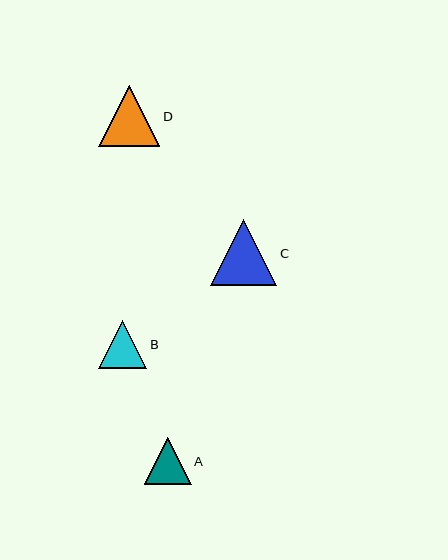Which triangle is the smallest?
Triangle A is the smallest with a size of approximately 47 pixels.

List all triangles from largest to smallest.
From largest to smallest: C, D, B, A.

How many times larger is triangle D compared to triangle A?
Triangle D is approximately 1.3 times the size of triangle A.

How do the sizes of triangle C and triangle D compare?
Triangle C and triangle D are approximately the same size.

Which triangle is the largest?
Triangle C is the largest with a size of approximately 66 pixels.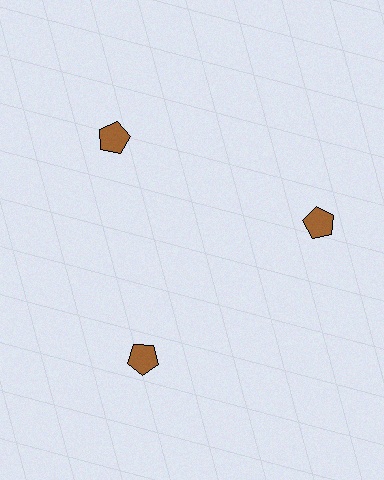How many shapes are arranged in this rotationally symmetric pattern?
There are 3 shapes, arranged in 3 groups of 1.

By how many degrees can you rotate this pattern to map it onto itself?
The pattern maps onto itself every 120 degrees of rotation.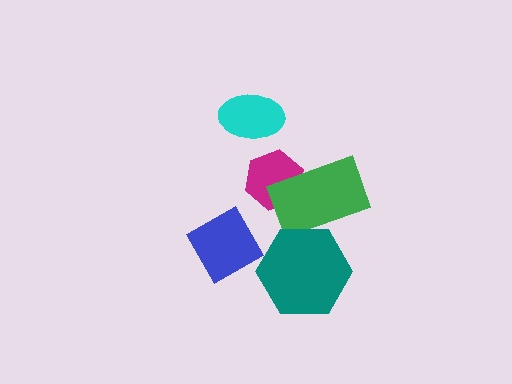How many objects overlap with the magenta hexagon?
1 object overlaps with the magenta hexagon.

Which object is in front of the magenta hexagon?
The green rectangle is in front of the magenta hexagon.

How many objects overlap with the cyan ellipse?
0 objects overlap with the cyan ellipse.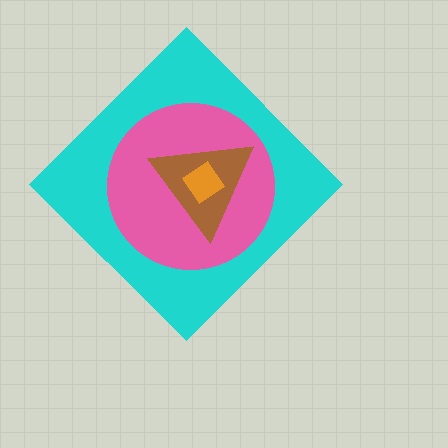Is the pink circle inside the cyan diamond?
Yes.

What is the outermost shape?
The cyan diamond.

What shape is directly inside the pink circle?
The brown triangle.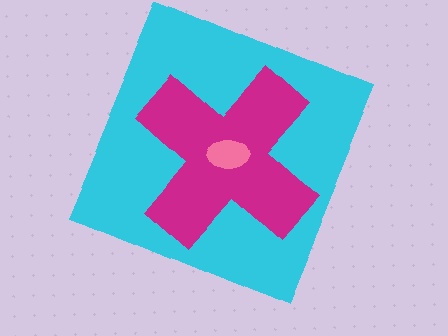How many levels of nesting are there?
3.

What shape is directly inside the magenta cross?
The pink ellipse.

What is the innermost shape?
The pink ellipse.